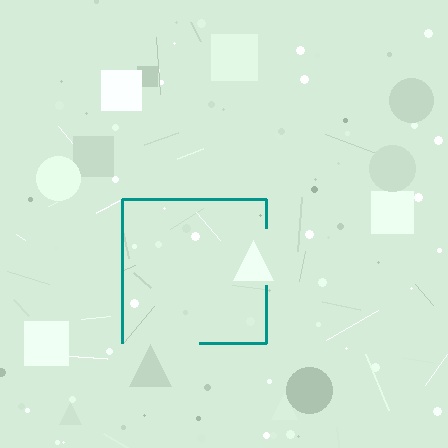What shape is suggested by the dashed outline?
The dashed outline suggests a square.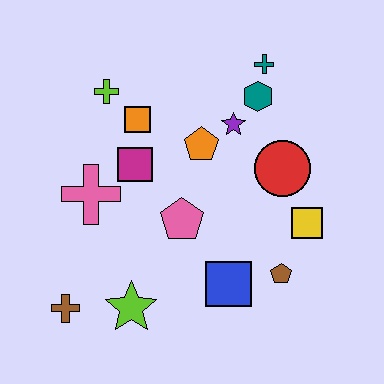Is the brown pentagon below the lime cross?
Yes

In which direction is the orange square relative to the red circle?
The orange square is to the left of the red circle.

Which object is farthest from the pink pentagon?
The teal cross is farthest from the pink pentagon.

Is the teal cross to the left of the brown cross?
No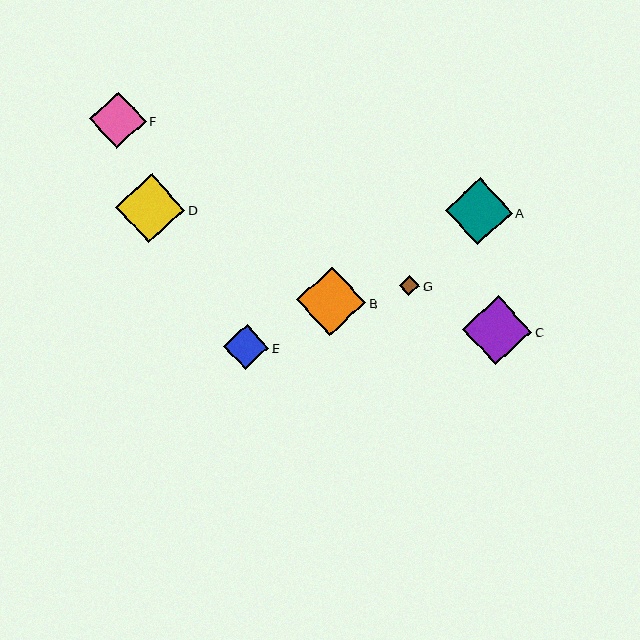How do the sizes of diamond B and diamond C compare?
Diamond B and diamond C are approximately the same size.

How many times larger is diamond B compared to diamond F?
Diamond B is approximately 1.2 times the size of diamond F.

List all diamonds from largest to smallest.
From largest to smallest: B, C, D, A, F, E, G.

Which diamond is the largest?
Diamond B is the largest with a size of approximately 69 pixels.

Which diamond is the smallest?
Diamond G is the smallest with a size of approximately 20 pixels.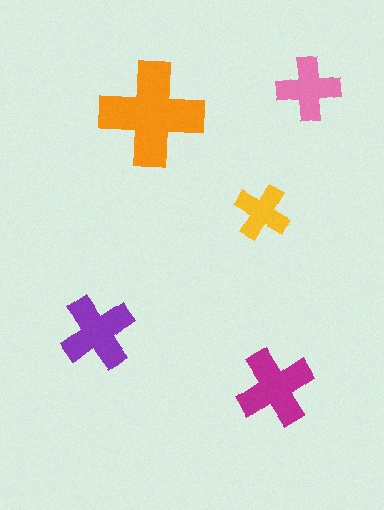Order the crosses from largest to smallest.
the orange one, the magenta one, the purple one, the pink one, the yellow one.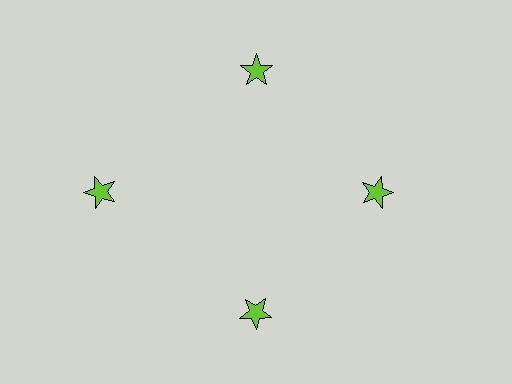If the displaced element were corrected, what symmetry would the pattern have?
It would have 4-fold rotational symmetry — the pattern would map onto itself every 90 degrees.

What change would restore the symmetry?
The symmetry would be restored by moving it inward, back onto the ring so that all 4 stars sit at equal angles and equal distance from the center.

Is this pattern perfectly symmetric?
No. The 4 lime stars are arranged in a ring, but one element near the 9 o'clock position is pushed outward from the center, breaking the 4-fold rotational symmetry.